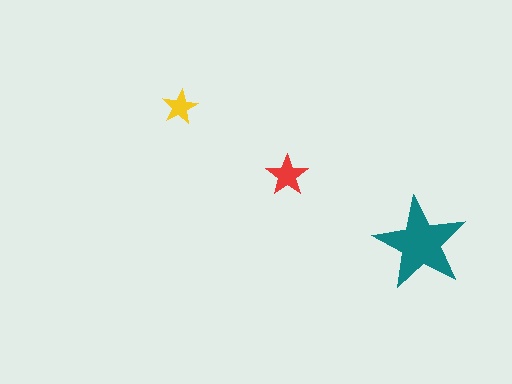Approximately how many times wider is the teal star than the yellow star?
About 2.5 times wider.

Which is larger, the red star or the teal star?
The teal one.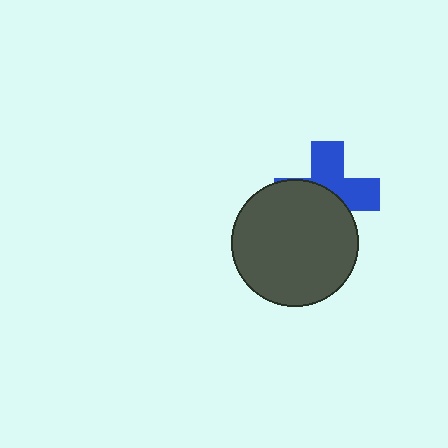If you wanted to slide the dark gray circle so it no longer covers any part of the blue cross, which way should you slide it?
Slide it down — that is the most direct way to separate the two shapes.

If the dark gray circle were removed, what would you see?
You would see the complete blue cross.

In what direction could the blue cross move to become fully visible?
The blue cross could move up. That would shift it out from behind the dark gray circle entirely.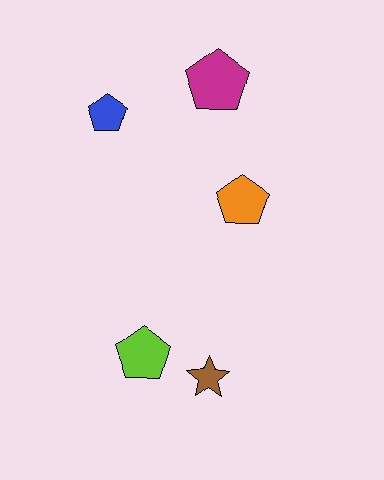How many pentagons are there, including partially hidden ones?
There are 4 pentagons.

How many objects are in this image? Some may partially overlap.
There are 5 objects.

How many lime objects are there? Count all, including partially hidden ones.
There is 1 lime object.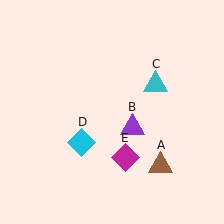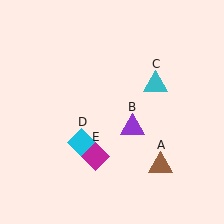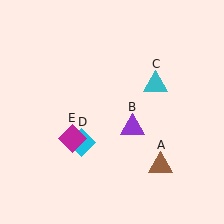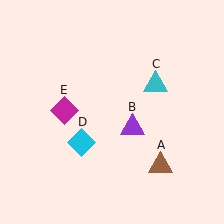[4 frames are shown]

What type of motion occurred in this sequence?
The magenta diamond (object E) rotated clockwise around the center of the scene.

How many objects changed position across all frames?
1 object changed position: magenta diamond (object E).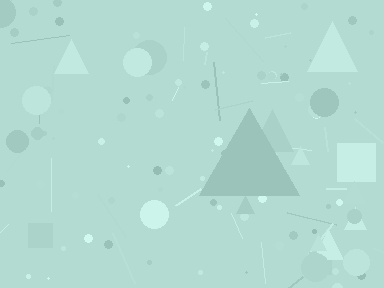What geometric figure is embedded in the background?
A triangle is embedded in the background.